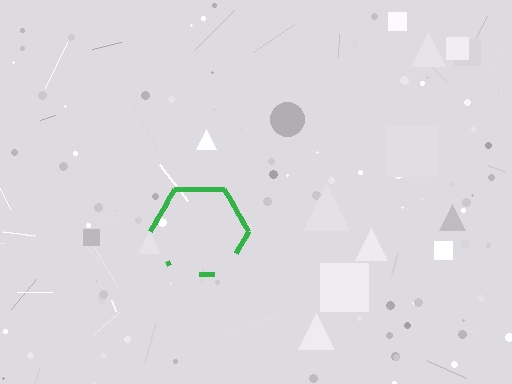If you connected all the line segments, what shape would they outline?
They would outline a hexagon.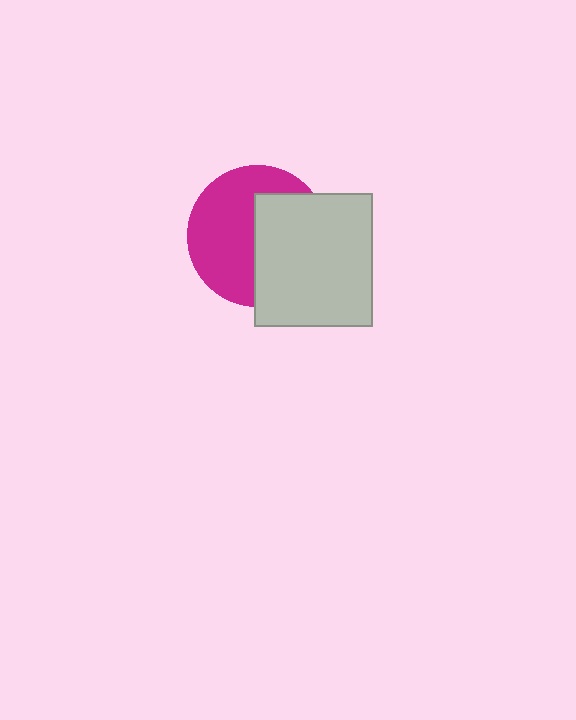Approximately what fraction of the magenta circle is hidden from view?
Roughly 46% of the magenta circle is hidden behind the light gray rectangle.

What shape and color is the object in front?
The object in front is a light gray rectangle.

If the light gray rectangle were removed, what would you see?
You would see the complete magenta circle.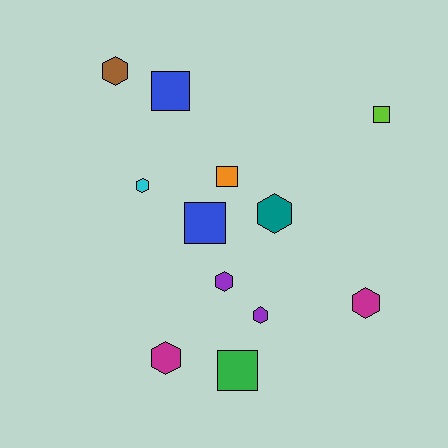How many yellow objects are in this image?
There are no yellow objects.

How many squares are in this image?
There are 5 squares.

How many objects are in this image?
There are 12 objects.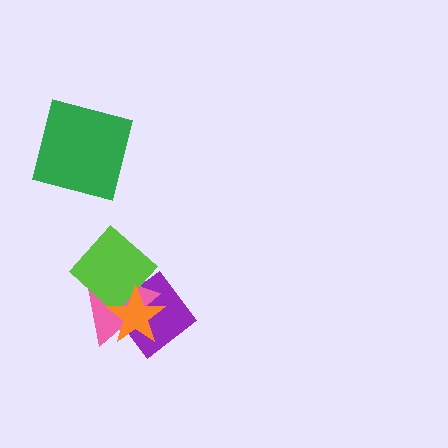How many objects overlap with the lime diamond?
3 objects overlap with the lime diamond.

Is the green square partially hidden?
No, no other shape covers it.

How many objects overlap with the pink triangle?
3 objects overlap with the pink triangle.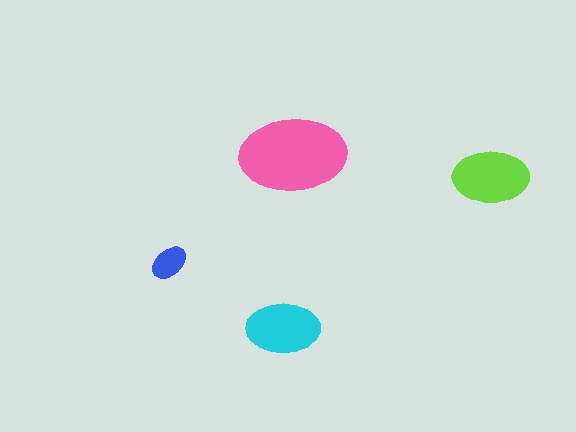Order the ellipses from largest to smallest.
the pink one, the lime one, the cyan one, the blue one.